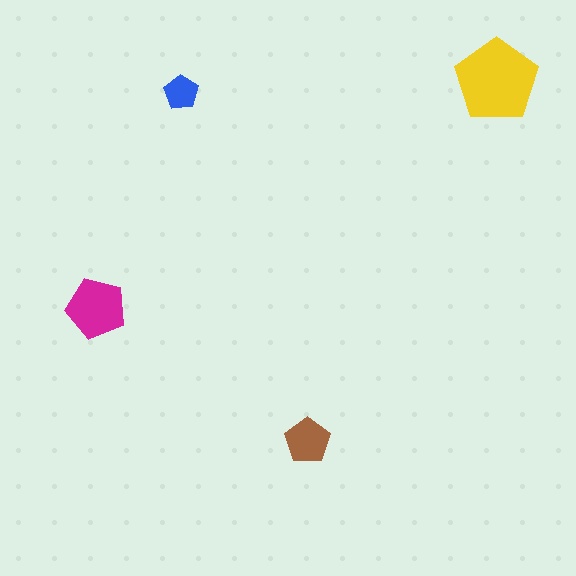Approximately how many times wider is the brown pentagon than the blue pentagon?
About 1.5 times wider.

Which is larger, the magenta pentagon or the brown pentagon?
The magenta one.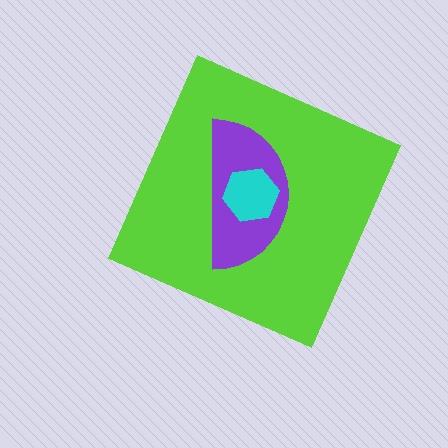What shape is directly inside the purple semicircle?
The cyan hexagon.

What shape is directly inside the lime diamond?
The purple semicircle.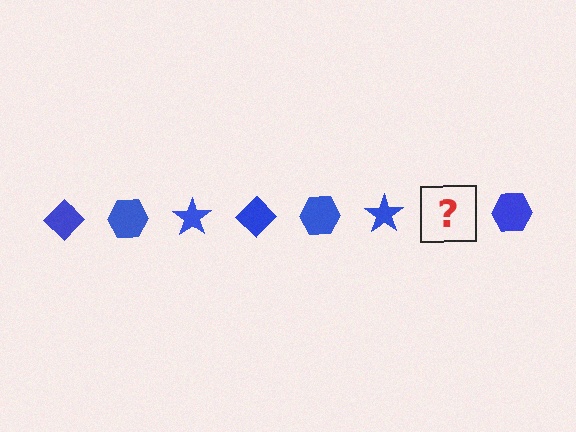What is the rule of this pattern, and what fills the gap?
The rule is that the pattern cycles through diamond, hexagon, star shapes in blue. The gap should be filled with a blue diamond.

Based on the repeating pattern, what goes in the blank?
The blank should be a blue diamond.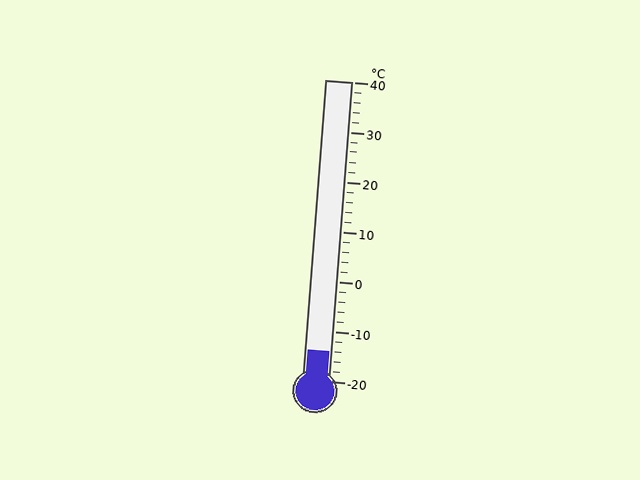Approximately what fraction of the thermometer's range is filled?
The thermometer is filled to approximately 10% of its range.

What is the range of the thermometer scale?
The thermometer scale ranges from -20°C to 40°C.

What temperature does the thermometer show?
The thermometer shows approximately -14°C.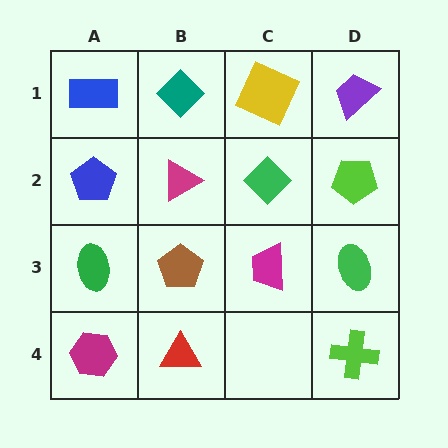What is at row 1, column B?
A teal diamond.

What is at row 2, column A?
A blue pentagon.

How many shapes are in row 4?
3 shapes.